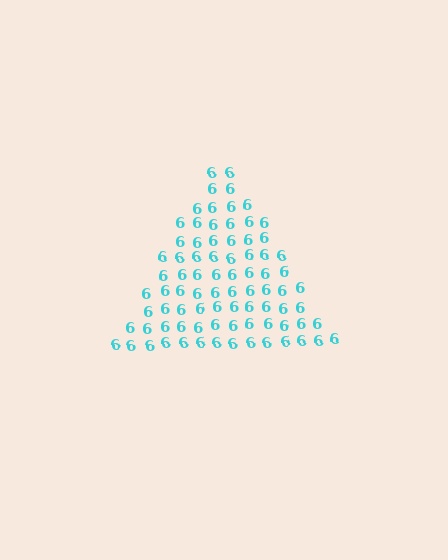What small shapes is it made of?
It is made of small digit 6's.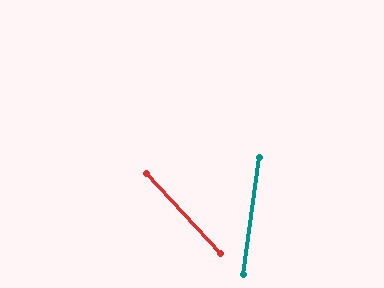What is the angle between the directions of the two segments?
Approximately 50 degrees.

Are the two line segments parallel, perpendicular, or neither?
Neither parallel nor perpendicular — they differ by about 50°.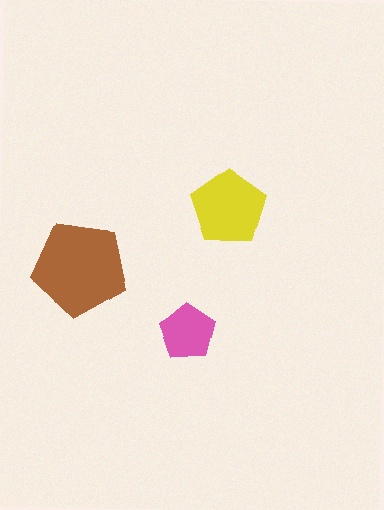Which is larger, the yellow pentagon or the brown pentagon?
The brown one.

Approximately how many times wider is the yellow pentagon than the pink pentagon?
About 1.5 times wider.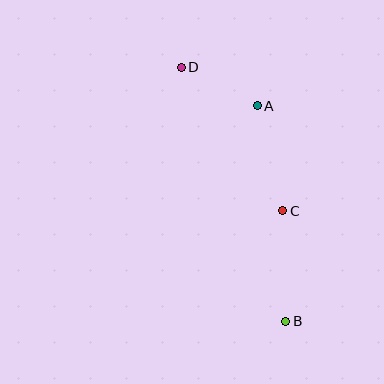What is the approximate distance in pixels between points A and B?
The distance between A and B is approximately 217 pixels.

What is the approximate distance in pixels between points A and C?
The distance between A and C is approximately 108 pixels.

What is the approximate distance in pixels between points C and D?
The distance between C and D is approximately 176 pixels.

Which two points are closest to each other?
Points A and D are closest to each other.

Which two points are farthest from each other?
Points B and D are farthest from each other.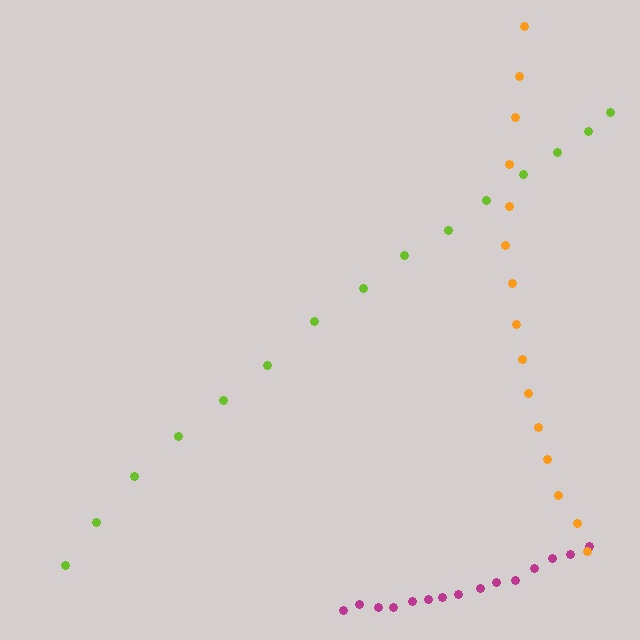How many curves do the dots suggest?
There are 3 distinct paths.